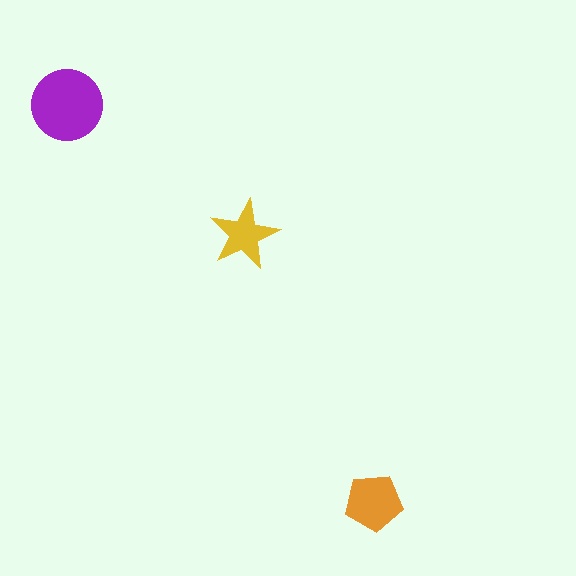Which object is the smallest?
The yellow star.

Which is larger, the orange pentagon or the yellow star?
The orange pentagon.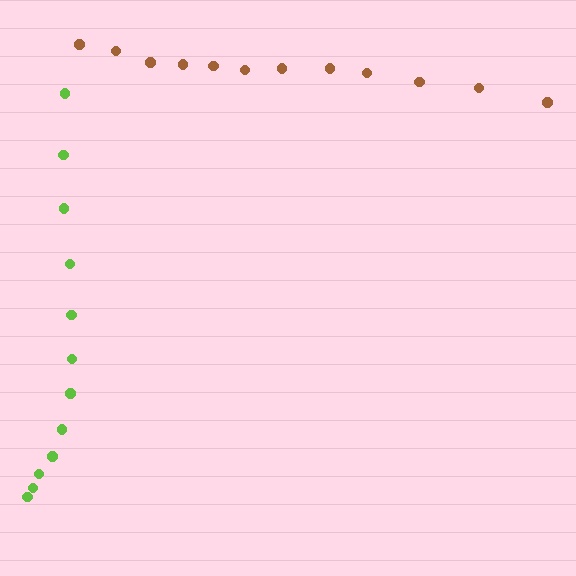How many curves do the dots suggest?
There are 2 distinct paths.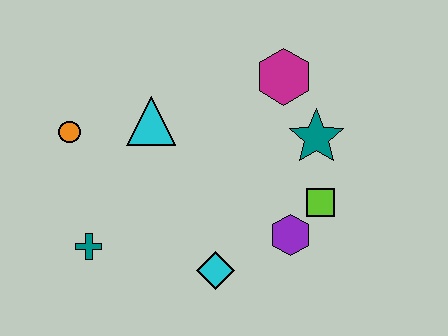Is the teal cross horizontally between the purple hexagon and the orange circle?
Yes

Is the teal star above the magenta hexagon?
No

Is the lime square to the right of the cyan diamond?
Yes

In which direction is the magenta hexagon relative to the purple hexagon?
The magenta hexagon is above the purple hexagon.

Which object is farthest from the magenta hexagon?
The teal cross is farthest from the magenta hexagon.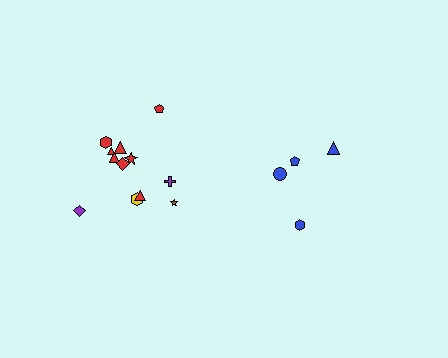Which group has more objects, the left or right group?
The left group.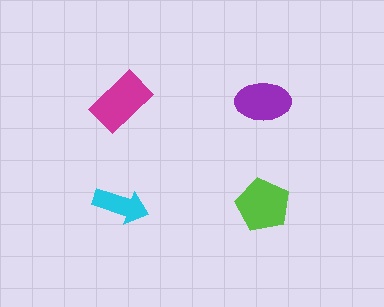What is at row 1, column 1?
A magenta rectangle.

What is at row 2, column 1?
A cyan arrow.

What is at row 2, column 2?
A lime pentagon.